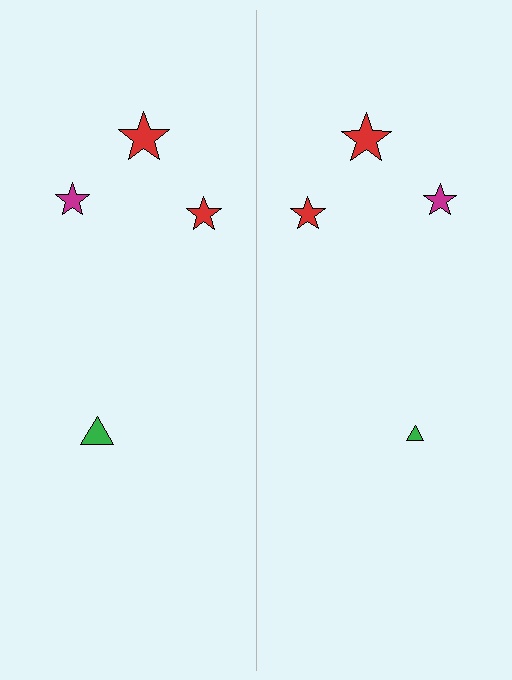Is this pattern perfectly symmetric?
No, the pattern is not perfectly symmetric. The green triangle on the right side has a different size than its mirror counterpart.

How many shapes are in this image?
There are 8 shapes in this image.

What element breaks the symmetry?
The green triangle on the right side has a different size than its mirror counterpart.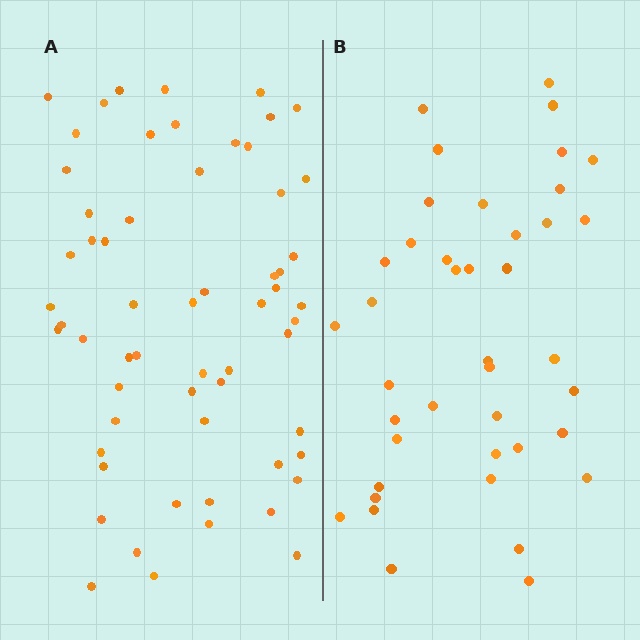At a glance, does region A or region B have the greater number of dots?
Region A (the left region) has more dots.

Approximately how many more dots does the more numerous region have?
Region A has approximately 20 more dots than region B.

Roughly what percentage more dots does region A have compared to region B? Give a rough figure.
About 45% more.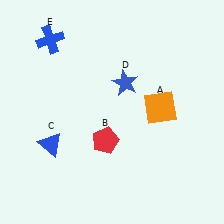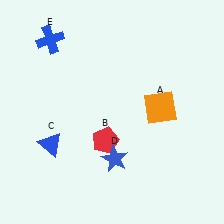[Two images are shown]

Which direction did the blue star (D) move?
The blue star (D) moved down.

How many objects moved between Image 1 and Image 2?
1 object moved between the two images.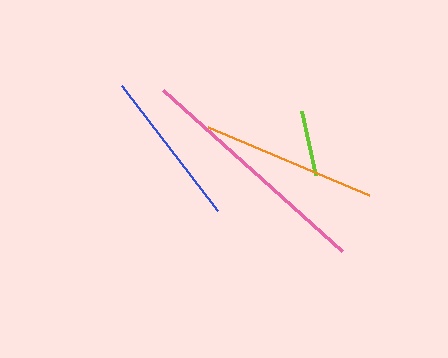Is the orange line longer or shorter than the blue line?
The orange line is longer than the blue line.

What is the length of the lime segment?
The lime segment is approximately 66 pixels long.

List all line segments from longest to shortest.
From longest to shortest: pink, orange, blue, lime.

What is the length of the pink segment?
The pink segment is approximately 240 pixels long.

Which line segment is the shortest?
The lime line is the shortest at approximately 66 pixels.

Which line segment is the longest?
The pink line is the longest at approximately 240 pixels.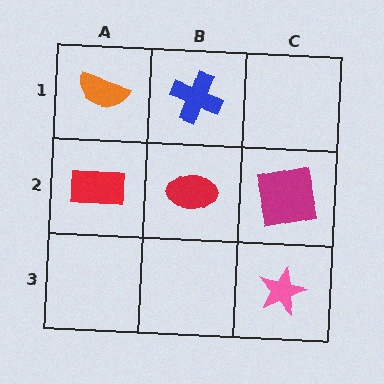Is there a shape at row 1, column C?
No, that cell is empty.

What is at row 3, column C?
A pink star.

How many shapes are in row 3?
1 shape.